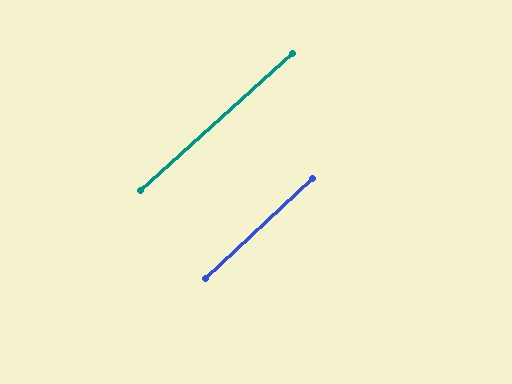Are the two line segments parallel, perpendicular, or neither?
Parallel — their directions differ by only 1.1°.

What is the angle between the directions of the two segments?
Approximately 1 degree.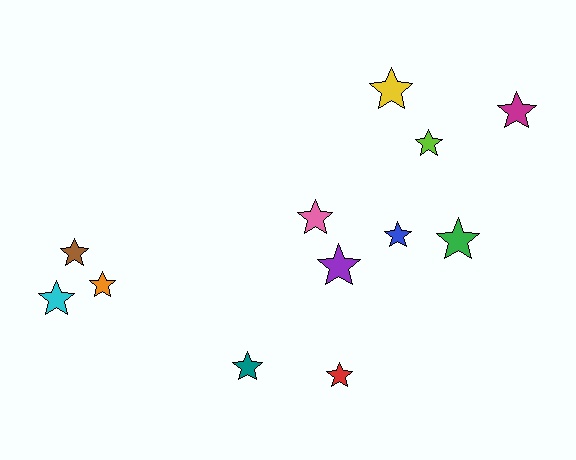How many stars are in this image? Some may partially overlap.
There are 12 stars.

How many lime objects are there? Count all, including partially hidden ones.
There is 1 lime object.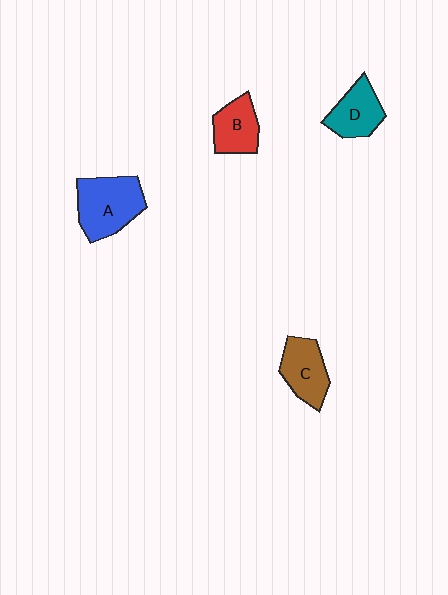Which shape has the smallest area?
Shape B (red).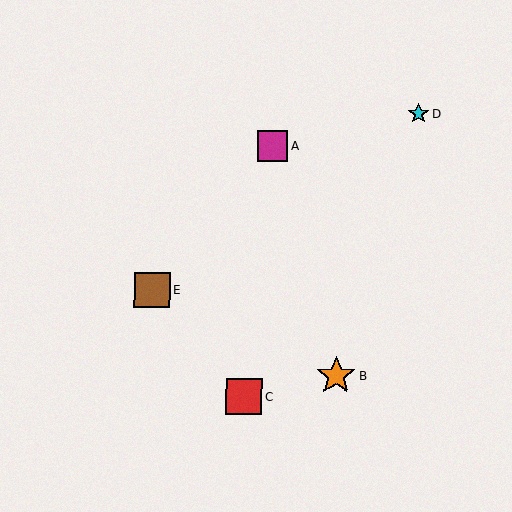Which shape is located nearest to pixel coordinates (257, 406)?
The red square (labeled C) at (244, 397) is nearest to that location.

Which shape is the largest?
The orange star (labeled B) is the largest.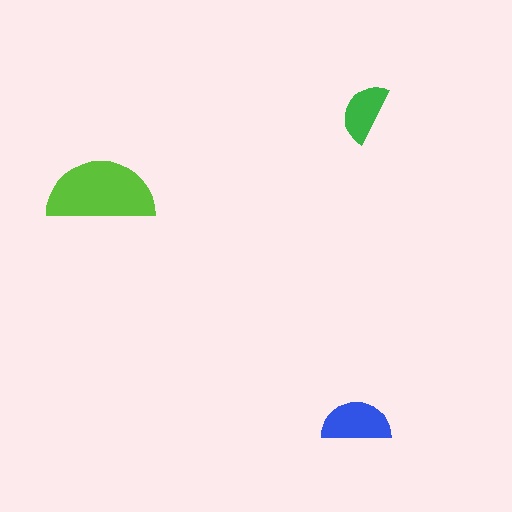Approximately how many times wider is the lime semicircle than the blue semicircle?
About 1.5 times wider.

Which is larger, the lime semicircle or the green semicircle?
The lime one.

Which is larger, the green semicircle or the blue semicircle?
The blue one.